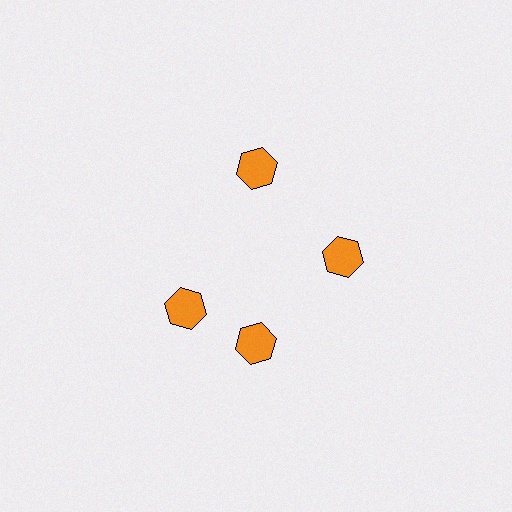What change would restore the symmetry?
The symmetry would be restored by rotating it back into even spacing with its neighbors so that all 4 hexagons sit at equal angles and equal distance from the center.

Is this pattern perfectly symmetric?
No. The 4 orange hexagons are arranged in a ring, but one element near the 9 o'clock position is rotated out of alignment along the ring, breaking the 4-fold rotational symmetry.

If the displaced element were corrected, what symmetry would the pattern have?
It would have 4-fold rotational symmetry — the pattern would map onto itself every 90 degrees.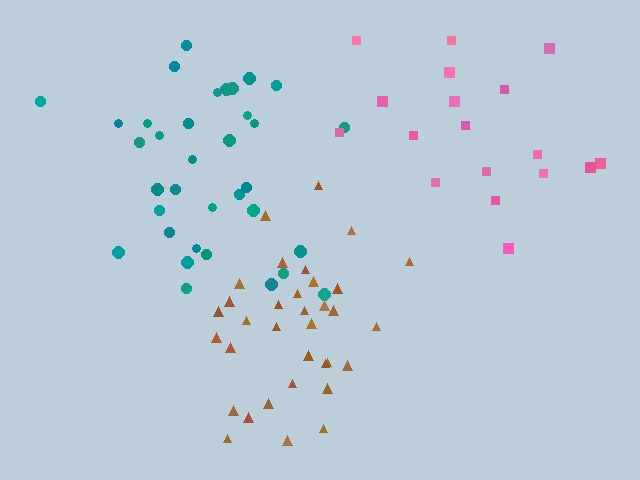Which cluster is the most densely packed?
Brown.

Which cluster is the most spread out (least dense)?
Pink.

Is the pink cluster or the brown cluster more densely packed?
Brown.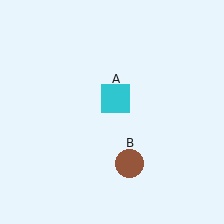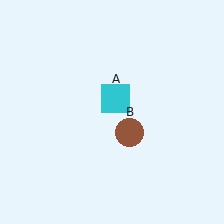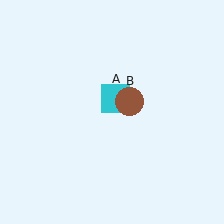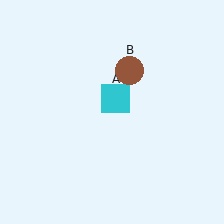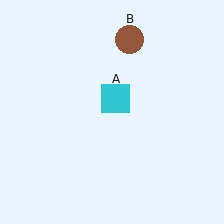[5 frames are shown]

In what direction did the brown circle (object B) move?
The brown circle (object B) moved up.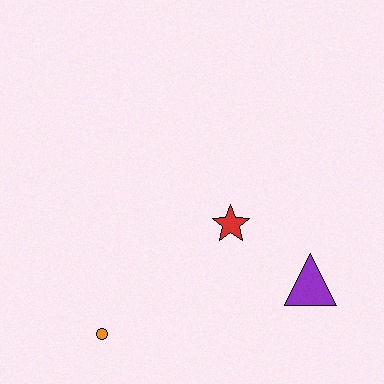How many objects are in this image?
There are 3 objects.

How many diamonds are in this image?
There are no diamonds.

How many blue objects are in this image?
There are no blue objects.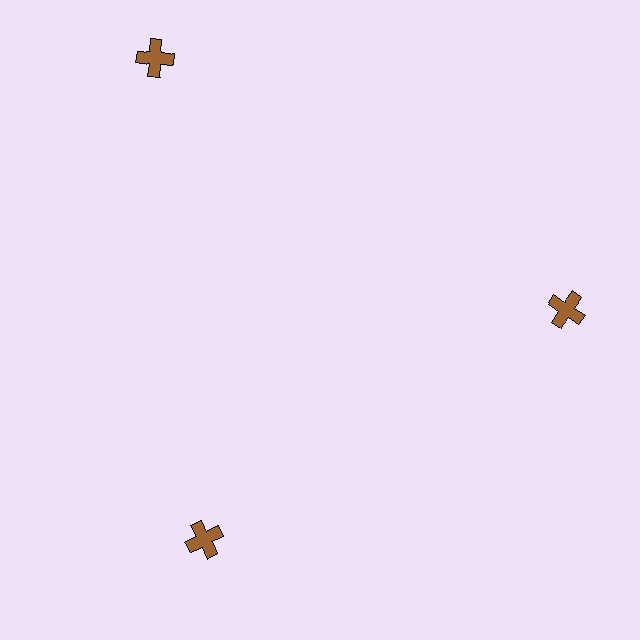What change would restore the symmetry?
The symmetry would be restored by moving it inward, back onto the ring so that all 3 crosses sit at equal angles and equal distance from the center.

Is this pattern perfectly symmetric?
No. The 3 brown crosses are arranged in a ring, but one element near the 11 o'clock position is pushed outward from the center, breaking the 3-fold rotational symmetry.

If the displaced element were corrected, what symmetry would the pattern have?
It would have 3-fold rotational symmetry — the pattern would map onto itself every 120 degrees.